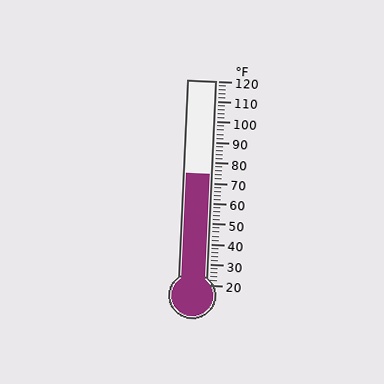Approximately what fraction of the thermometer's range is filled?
The thermometer is filled to approximately 55% of its range.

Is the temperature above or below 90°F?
The temperature is below 90°F.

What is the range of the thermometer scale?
The thermometer scale ranges from 20°F to 120°F.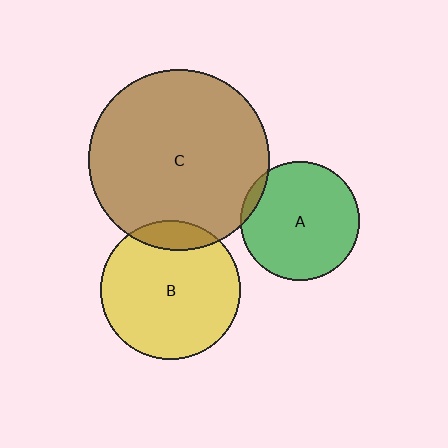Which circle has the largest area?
Circle C (brown).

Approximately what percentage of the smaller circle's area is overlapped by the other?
Approximately 10%.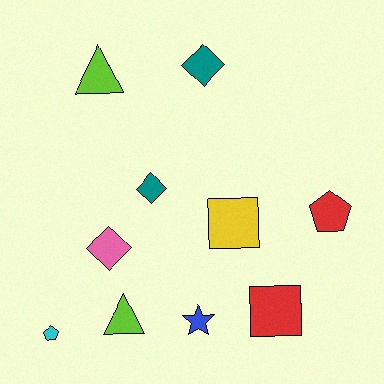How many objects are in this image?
There are 10 objects.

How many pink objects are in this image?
There is 1 pink object.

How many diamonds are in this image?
There are 3 diamonds.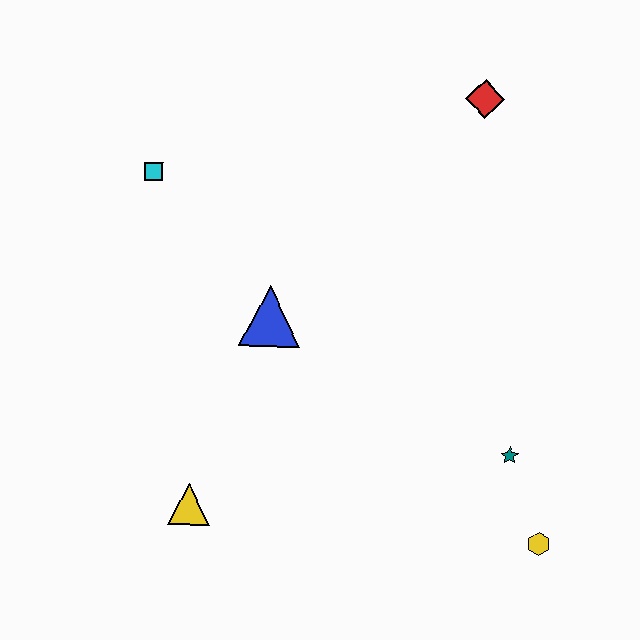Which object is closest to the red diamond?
The blue triangle is closest to the red diamond.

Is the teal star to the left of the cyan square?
No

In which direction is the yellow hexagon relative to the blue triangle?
The yellow hexagon is to the right of the blue triangle.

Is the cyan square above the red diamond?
No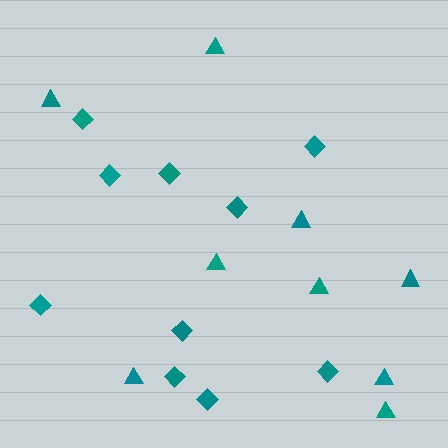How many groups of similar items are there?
There are 2 groups: one group of triangles (9) and one group of diamonds (10).